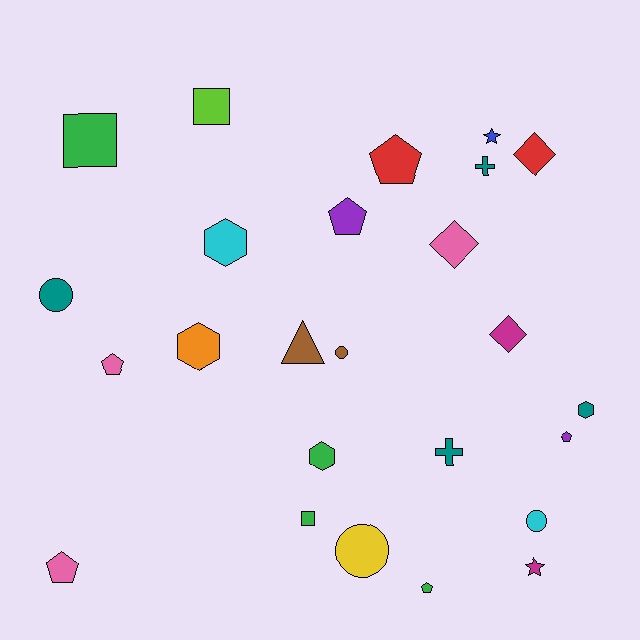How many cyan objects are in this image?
There are 2 cyan objects.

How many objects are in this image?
There are 25 objects.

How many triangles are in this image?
There is 1 triangle.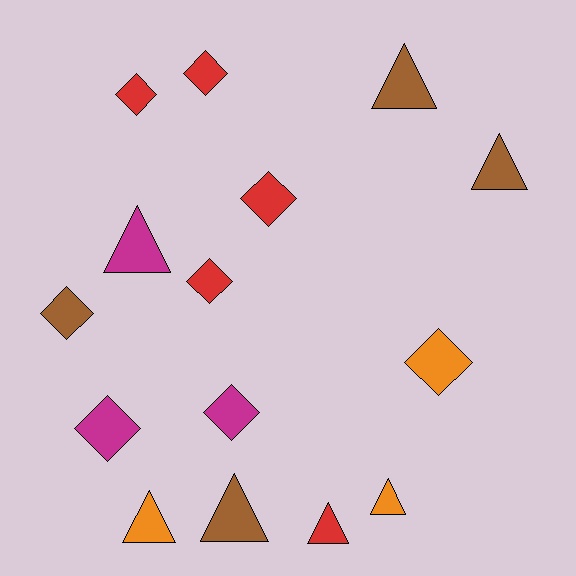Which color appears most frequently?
Red, with 5 objects.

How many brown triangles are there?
There are 3 brown triangles.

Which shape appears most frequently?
Diamond, with 8 objects.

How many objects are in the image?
There are 15 objects.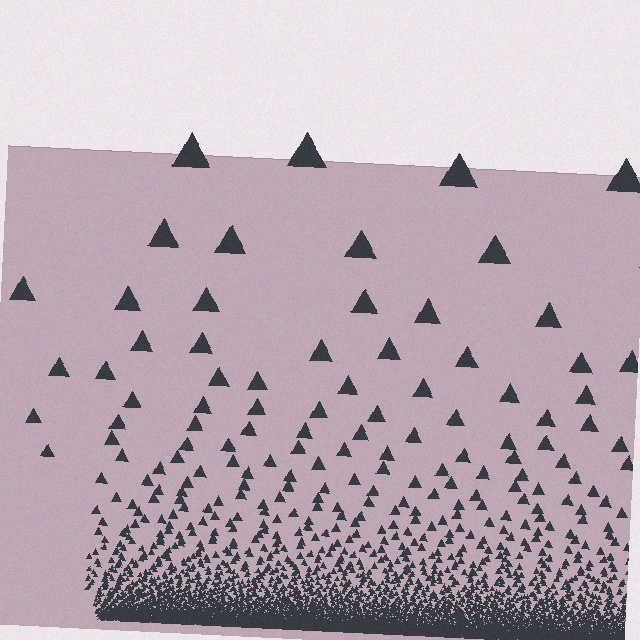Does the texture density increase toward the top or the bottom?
Density increases toward the bottom.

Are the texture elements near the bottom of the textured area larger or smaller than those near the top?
Smaller. The gradient is inverted — elements near the bottom are smaller and denser.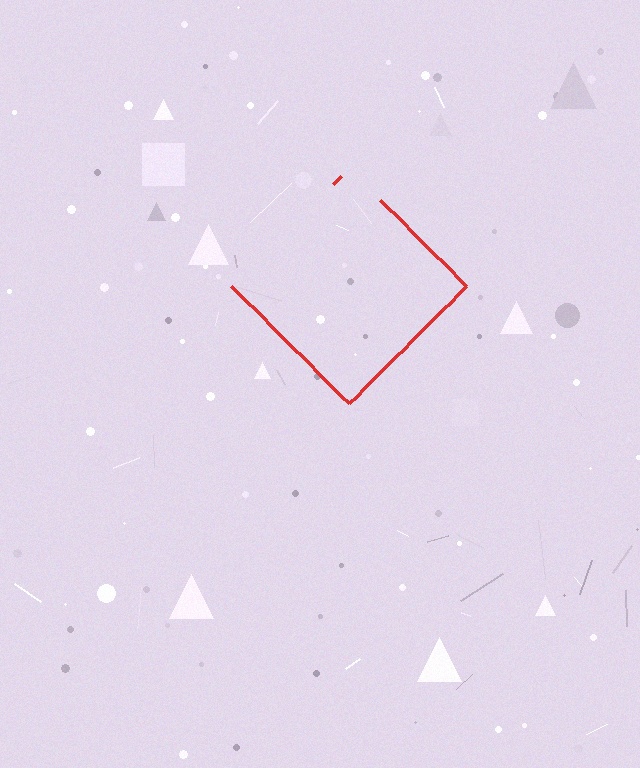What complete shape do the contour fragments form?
The contour fragments form a diamond.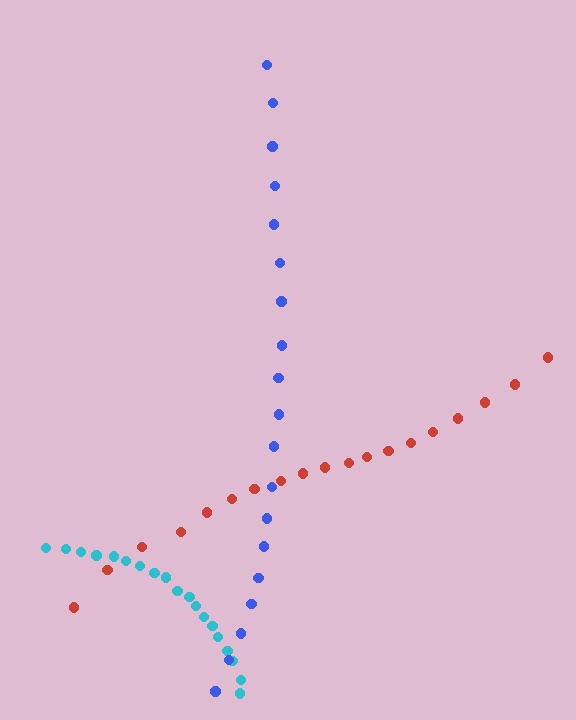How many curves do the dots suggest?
There are 3 distinct paths.